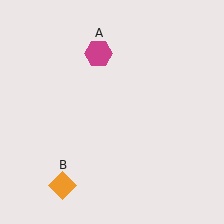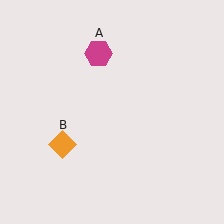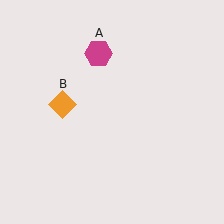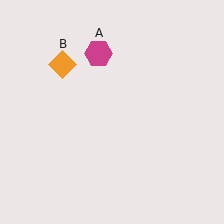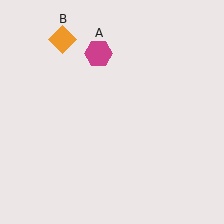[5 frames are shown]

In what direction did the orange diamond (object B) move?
The orange diamond (object B) moved up.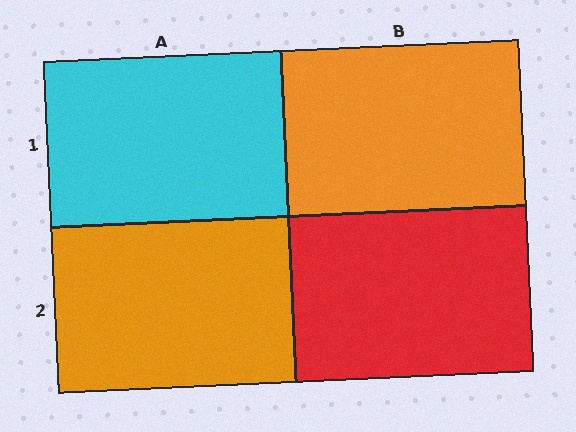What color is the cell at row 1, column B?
Orange.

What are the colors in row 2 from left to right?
Orange, red.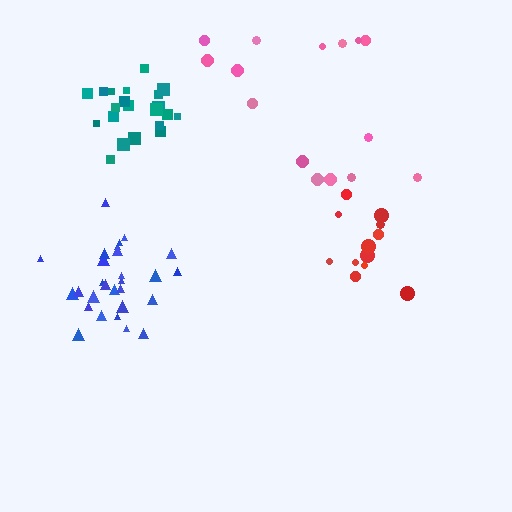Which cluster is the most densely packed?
Teal.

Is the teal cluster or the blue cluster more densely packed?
Teal.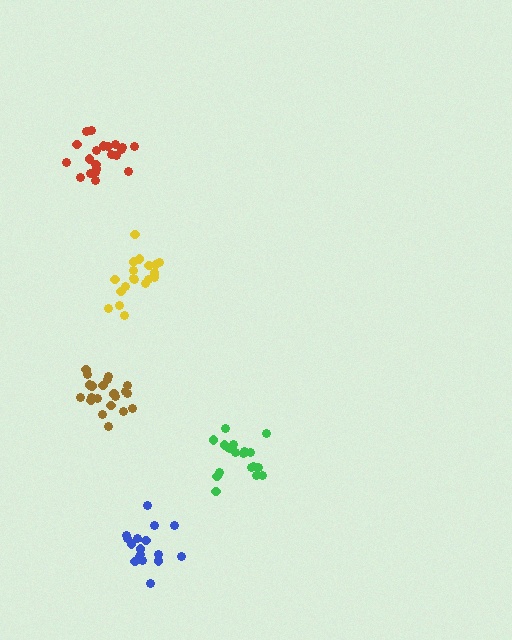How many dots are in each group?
Group 1: 20 dots, Group 2: 19 dots, Group 3: 17 dots, Group 4: 21 dots, Group 5: 21 dots (98 total).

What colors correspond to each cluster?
The clusters are colored: yellow, green, blue, red, brown.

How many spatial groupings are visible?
There are 5 spatial groupings.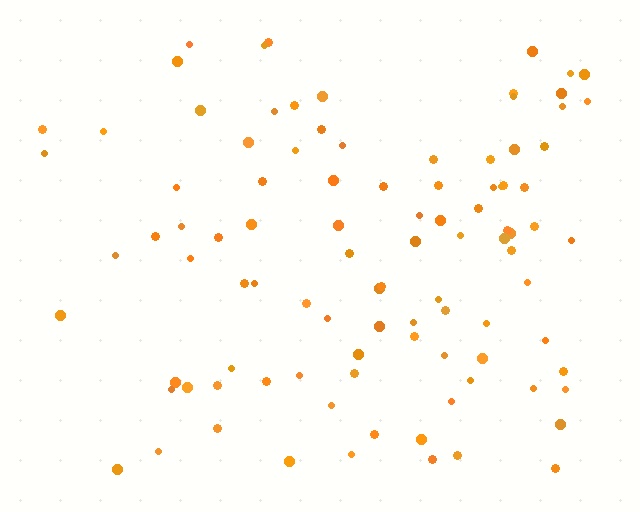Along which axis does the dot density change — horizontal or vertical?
Horizontal.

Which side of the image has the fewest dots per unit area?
The left.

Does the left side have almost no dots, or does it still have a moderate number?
Still a moderate number, just noticeably fewer than the right.